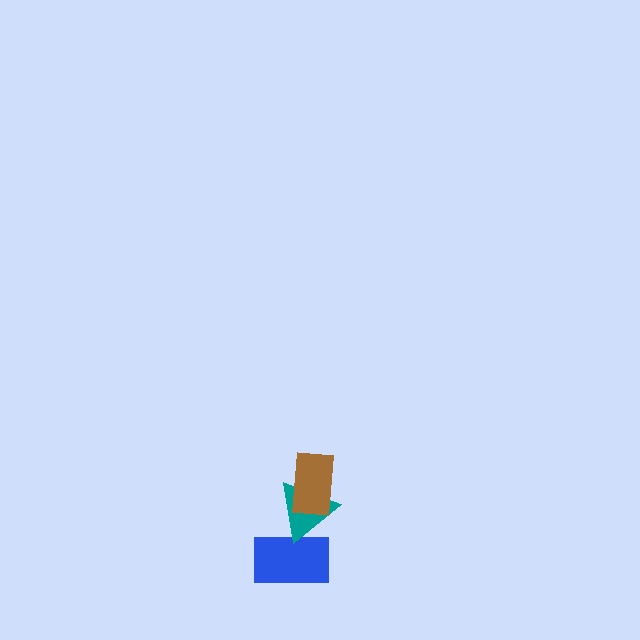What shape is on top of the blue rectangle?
The teal triangle is on top of the blue rectangle.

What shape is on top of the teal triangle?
The brown rectangle is on top of the teal triangle.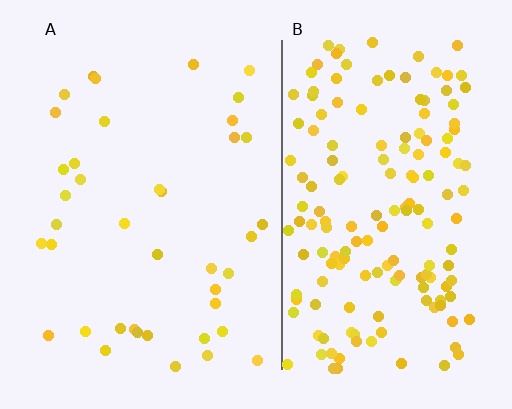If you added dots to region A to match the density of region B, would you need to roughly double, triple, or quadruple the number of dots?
Approximately quadruple.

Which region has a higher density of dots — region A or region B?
B (the right).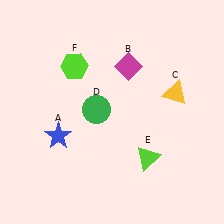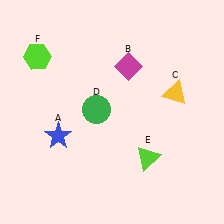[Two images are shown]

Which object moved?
The lime hexagon (F) moved left.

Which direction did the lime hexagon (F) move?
The lime hexagon (F) moved left.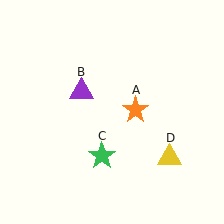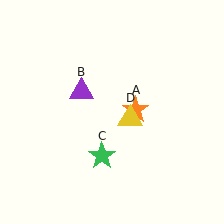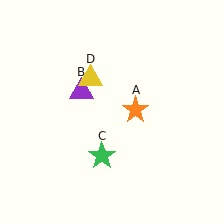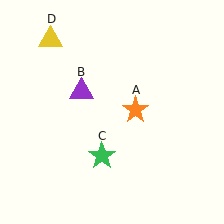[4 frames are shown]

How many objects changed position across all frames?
1 object changed position: yellow triangle (object D).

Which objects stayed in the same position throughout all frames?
Orange star (object A) and purple triangle (object B) and green star (object C) remained stationary.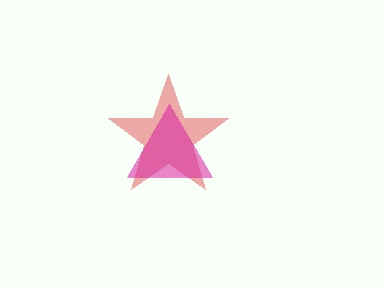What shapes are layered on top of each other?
The layered shapes are: a red star, a magenta triangle.